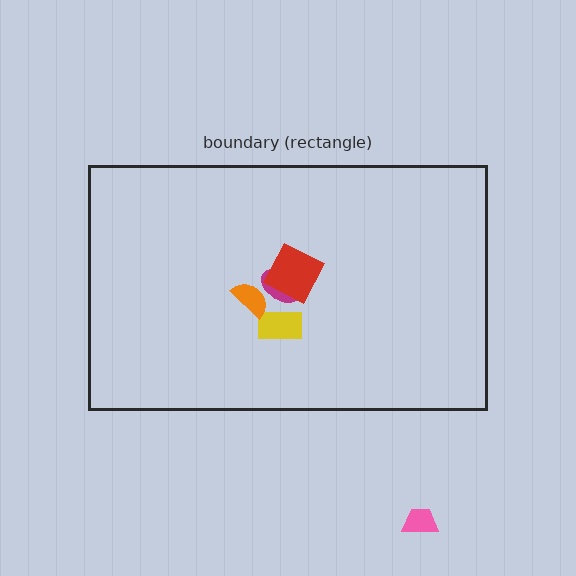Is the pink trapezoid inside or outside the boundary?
Outside.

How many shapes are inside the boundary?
4 inside, 1 outside.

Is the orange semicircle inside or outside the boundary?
Inside.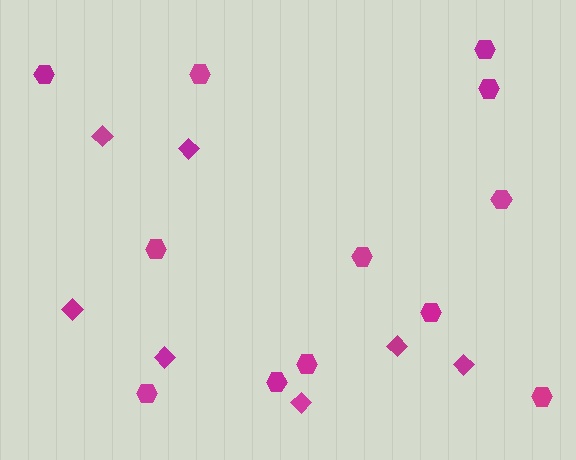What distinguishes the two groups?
There are 2 groups: one group of diamonds (7) and one group of hexagons (12).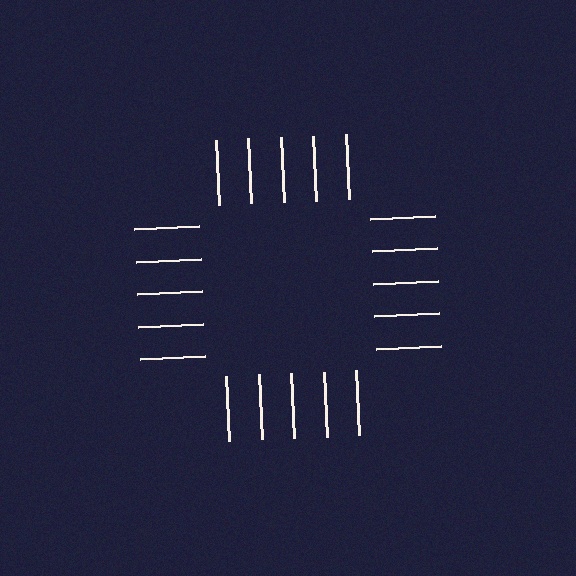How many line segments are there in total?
20 — 5 along each of the 4 edges.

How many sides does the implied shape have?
4 sides — the line-ends trace a square.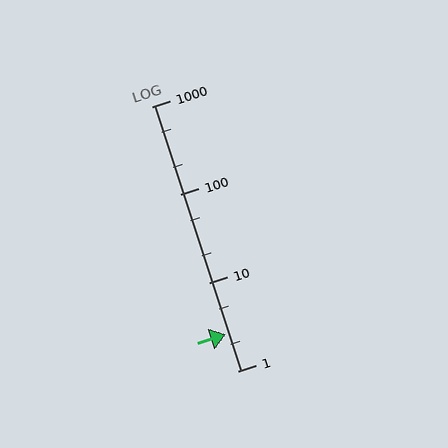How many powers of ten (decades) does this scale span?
The scale spans 3 decades, from 1 to 1000.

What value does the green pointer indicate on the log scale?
The pointer indicates approximately 2.6.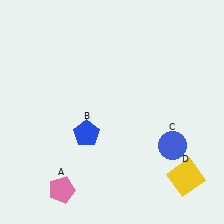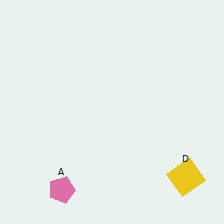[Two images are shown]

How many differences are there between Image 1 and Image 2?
There are 2 differences between the two images.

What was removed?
The blue pentagon (B), the blue circle (C) were removed in Image 2.